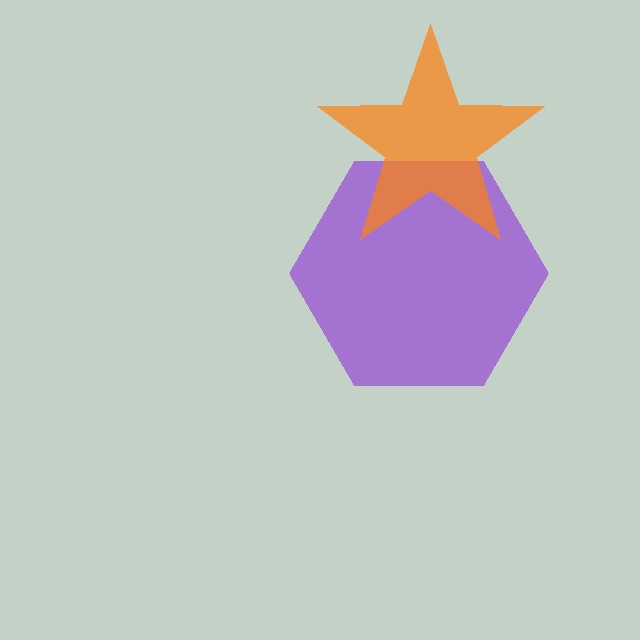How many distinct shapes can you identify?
There are 2 distinct shapes: a purple hexagon, an orange star.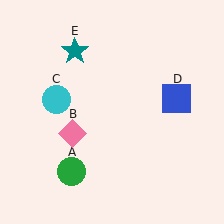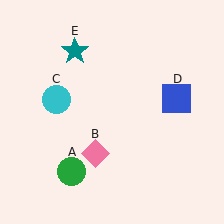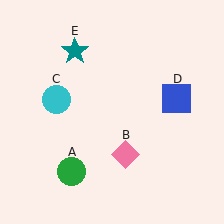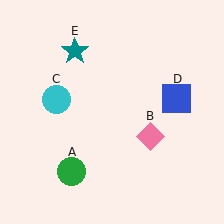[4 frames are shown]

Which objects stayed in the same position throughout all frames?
Green circle (object A) and cyan circle (object C) and blue square (object D) and teal star (object E) remained stationary.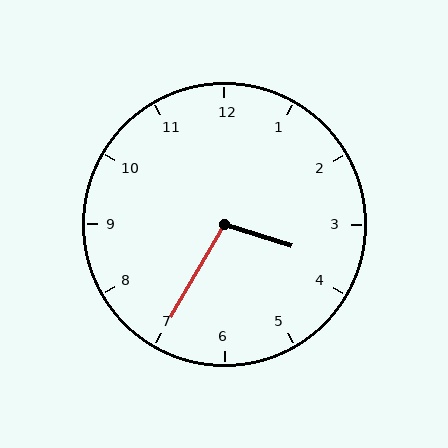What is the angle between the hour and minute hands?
Approximately 102 degrees.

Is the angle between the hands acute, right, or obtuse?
It is obtuse.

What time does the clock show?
3:35.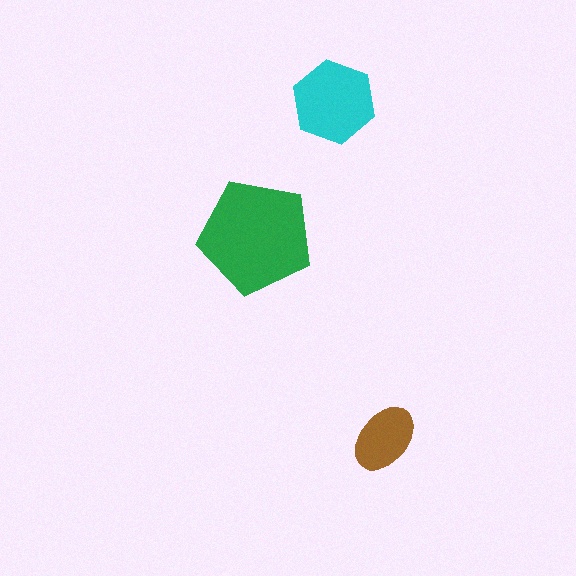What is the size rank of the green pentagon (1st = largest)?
1st.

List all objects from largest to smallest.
The green pentagon, the cyan hexagon, the brown ellipse.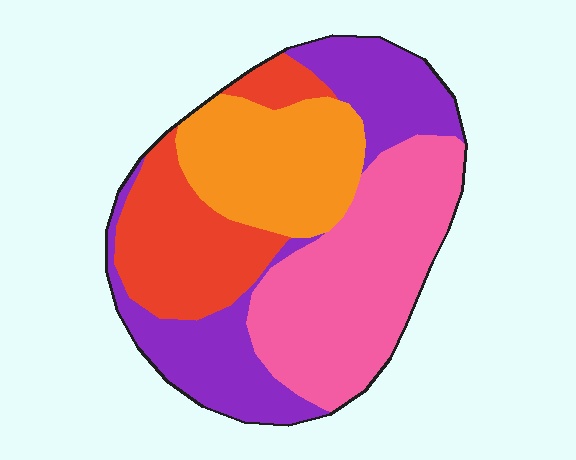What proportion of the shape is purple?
Purple takes up about one quarter (1/4) of the shape.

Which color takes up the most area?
Pink, at roughly 30%.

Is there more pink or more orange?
Pink.